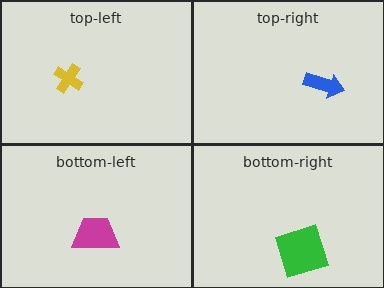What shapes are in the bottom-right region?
The green square.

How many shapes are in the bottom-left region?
1.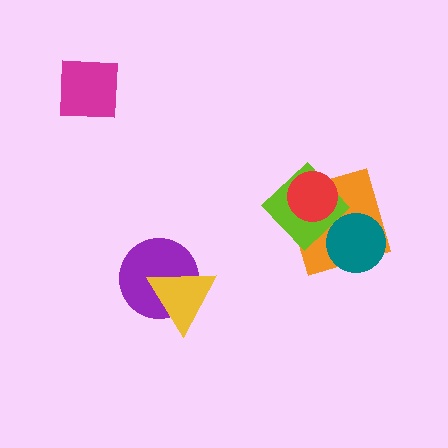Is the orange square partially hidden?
Yes, it is partially covered by another shape.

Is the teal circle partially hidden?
No, no other shape covers it.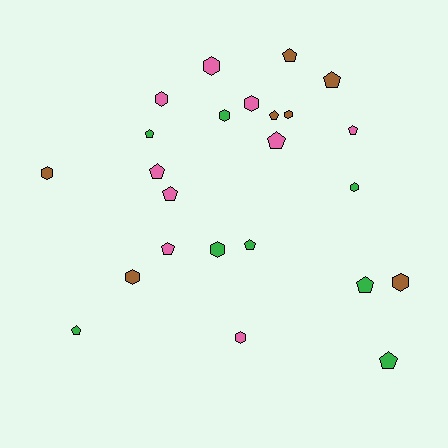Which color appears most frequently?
Pink, with 9 objects.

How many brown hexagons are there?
There are 4 brown hexagons.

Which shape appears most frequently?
Pentagon, with 13 objects.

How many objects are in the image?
There are 24 objects.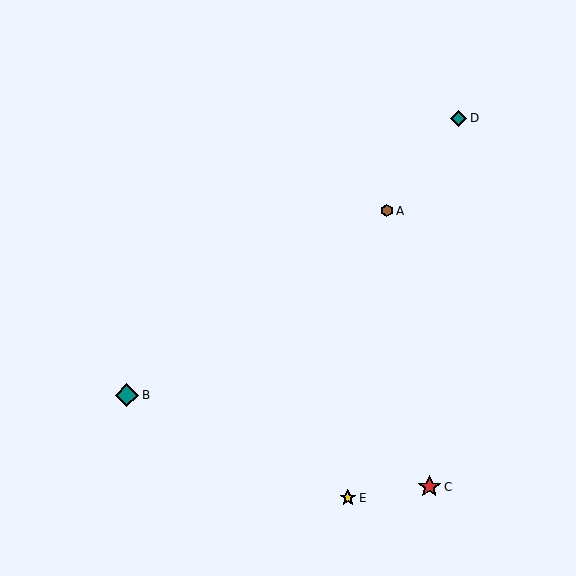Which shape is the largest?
The teal diamond (labeled B) is the largest.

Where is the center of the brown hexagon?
The center of the brown hexagon is at (387, 211).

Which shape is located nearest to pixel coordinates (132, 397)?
The teal diamond (labeled B) at (127, 395) is nearest to that location.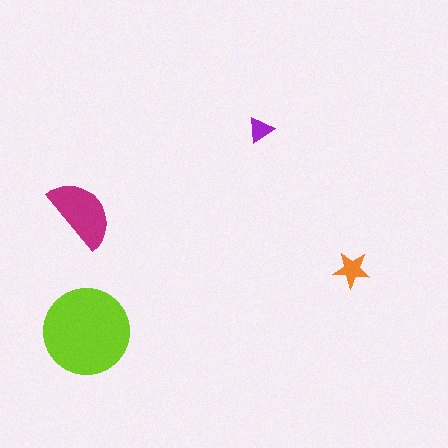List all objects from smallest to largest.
The purple triangle, the orange star, the magenta semicircle, the lime circle.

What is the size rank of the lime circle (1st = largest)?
1st.